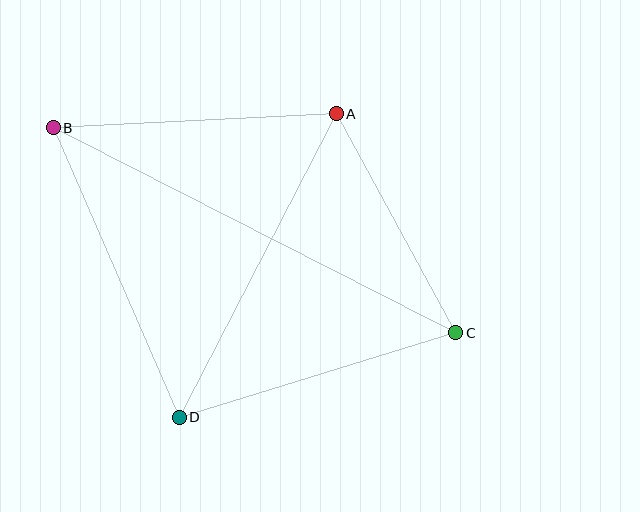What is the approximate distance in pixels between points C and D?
The distance between C and D is approximately 289 pixels.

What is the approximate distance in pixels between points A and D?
The distance between A and D is approximately 342 pixels.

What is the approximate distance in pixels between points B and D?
The distance between B and D is approximately 316 pixels.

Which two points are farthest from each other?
Points B and C are farthest from each other.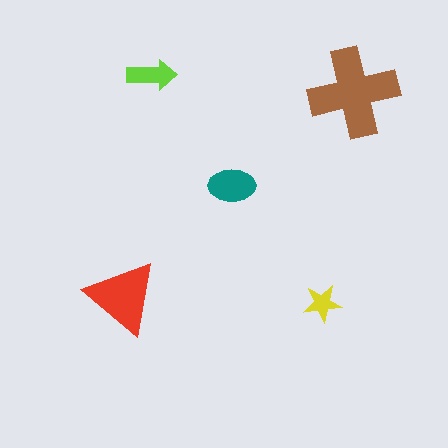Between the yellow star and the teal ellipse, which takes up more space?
The teal ellipse.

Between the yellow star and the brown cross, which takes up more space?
The brown cross.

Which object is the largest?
The brown cross.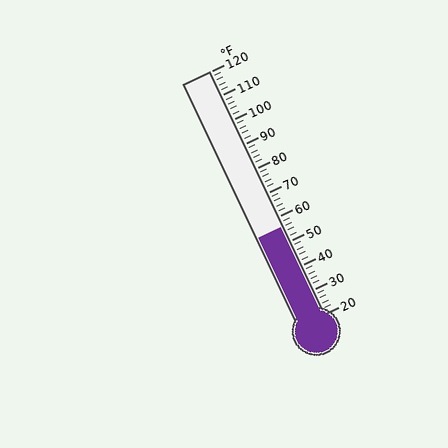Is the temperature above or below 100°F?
The temperature is below 100°F.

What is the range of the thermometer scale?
The thermometer scale ranges from 20°F to 120°F.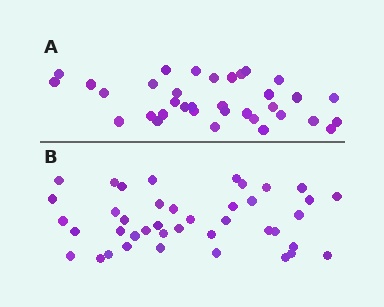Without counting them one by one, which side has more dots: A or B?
Region B (the bottom region) has more dots.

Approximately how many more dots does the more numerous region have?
Region B has about 6 more dots than region A.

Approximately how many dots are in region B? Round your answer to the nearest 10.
About 40 dots. (The exact count is 41, which rounds to 40.)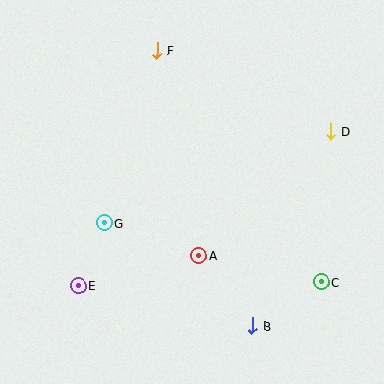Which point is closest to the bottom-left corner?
Point E is closest to the bottom-left corner.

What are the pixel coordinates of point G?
Point G is at (104, 223).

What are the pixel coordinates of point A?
Point A is at (199, 256).